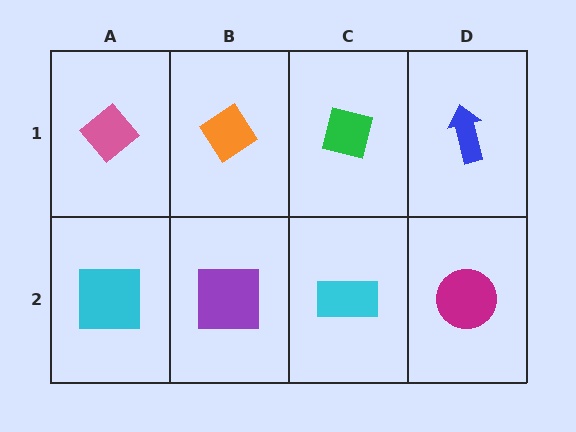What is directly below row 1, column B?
A purple square.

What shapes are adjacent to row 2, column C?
A green square (row 1, column C), a purple square (row 2, column B), a magenta circle (row 2, column D).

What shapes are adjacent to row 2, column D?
A blue arrow (row 1, column D), a cyan rectangle (row 2, column C).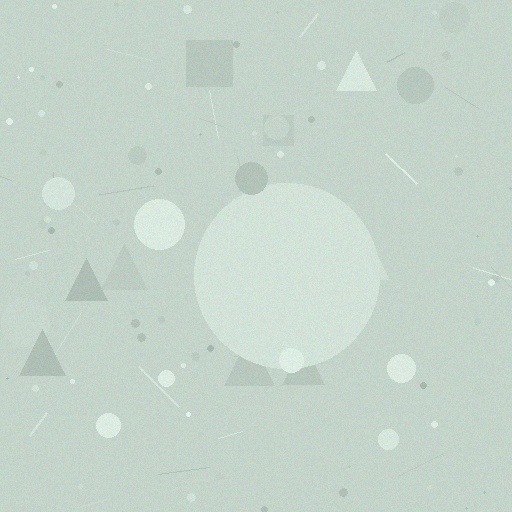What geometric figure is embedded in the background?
A circle is embedded in the background.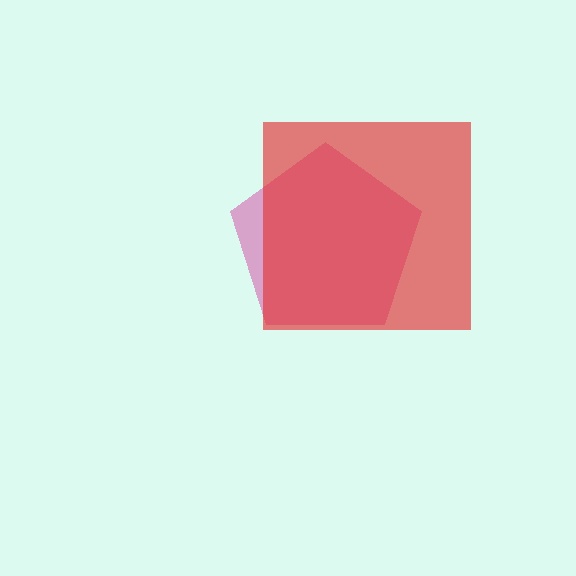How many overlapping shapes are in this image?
There are 2 overlapping shapes in the image.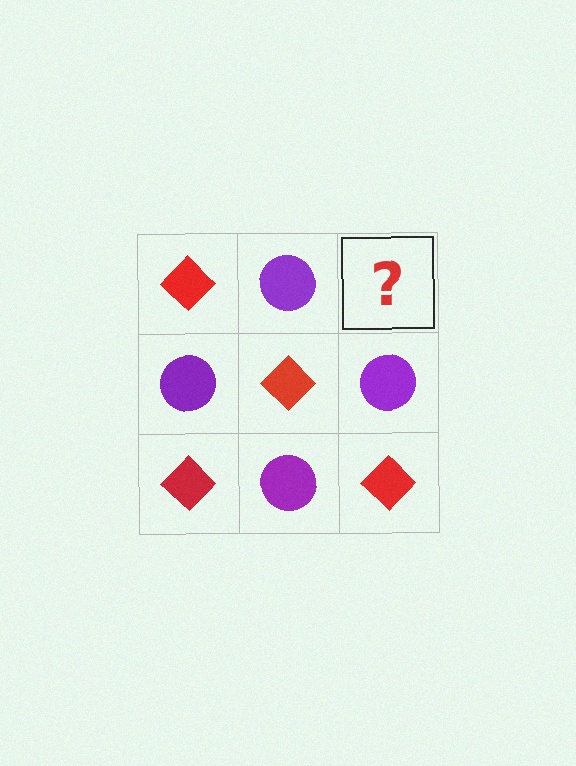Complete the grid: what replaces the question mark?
The question mark should be replaced with a red diamond.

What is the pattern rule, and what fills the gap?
The rule is that it alternates red diamond and purple circle in a checkerboard pattern. The gap should be filled with a red diamond.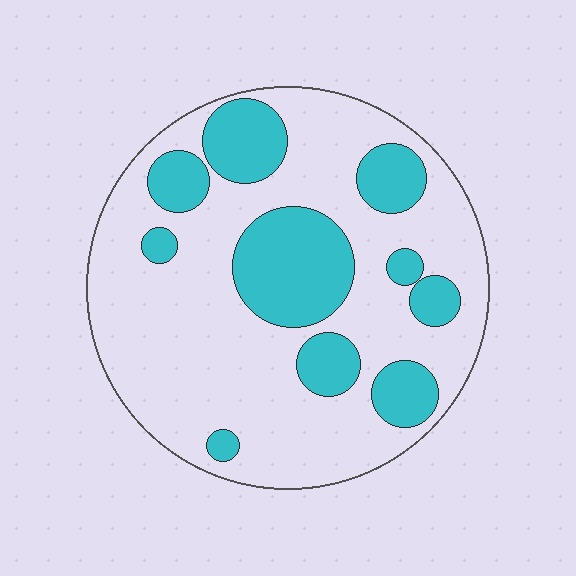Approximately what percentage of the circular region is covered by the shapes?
Approximately 30%.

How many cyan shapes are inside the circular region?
10.